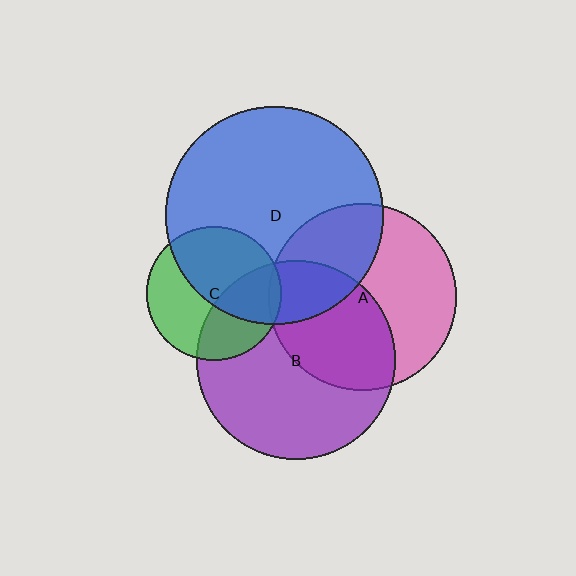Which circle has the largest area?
Circle D (blue).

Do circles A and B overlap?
Yes.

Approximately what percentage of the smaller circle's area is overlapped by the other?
Approximately 45%.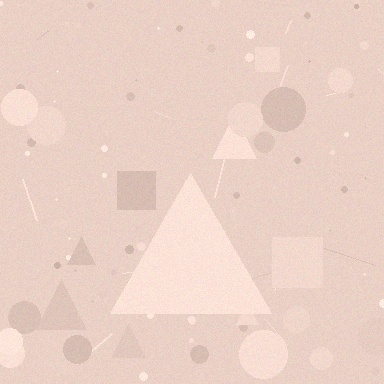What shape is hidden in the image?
A triangle is hidden in the image.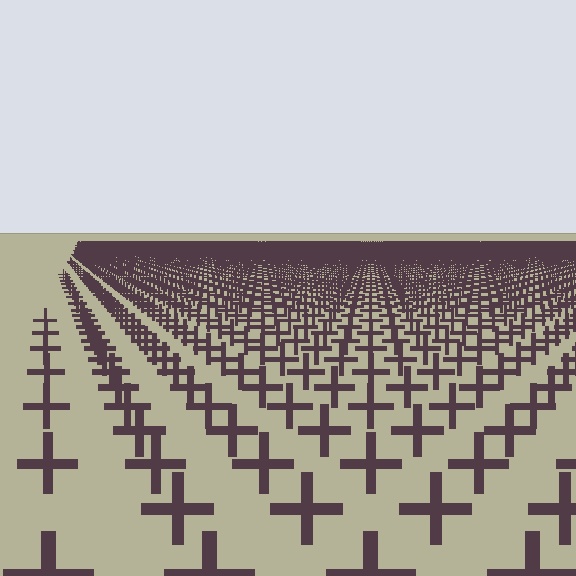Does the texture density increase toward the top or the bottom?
Density increases toward the top.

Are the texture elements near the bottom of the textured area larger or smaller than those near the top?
Larger. Near the bottom, elements are closer to the viewer and appear at a bigger on-screen size.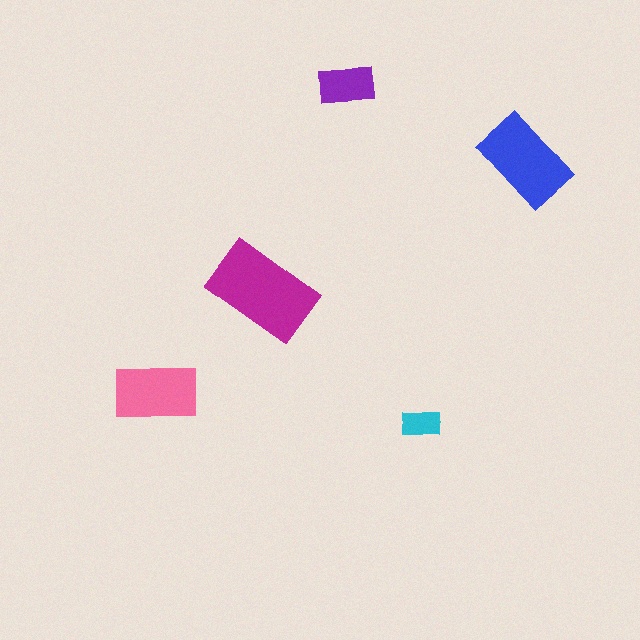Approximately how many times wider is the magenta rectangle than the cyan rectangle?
About 2.5 times wider.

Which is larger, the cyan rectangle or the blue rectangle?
The blue one.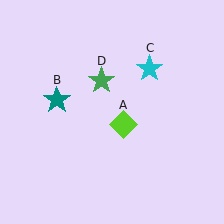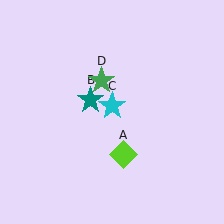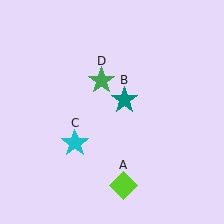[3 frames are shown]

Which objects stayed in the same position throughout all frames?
Green star (object D) remained stationary.